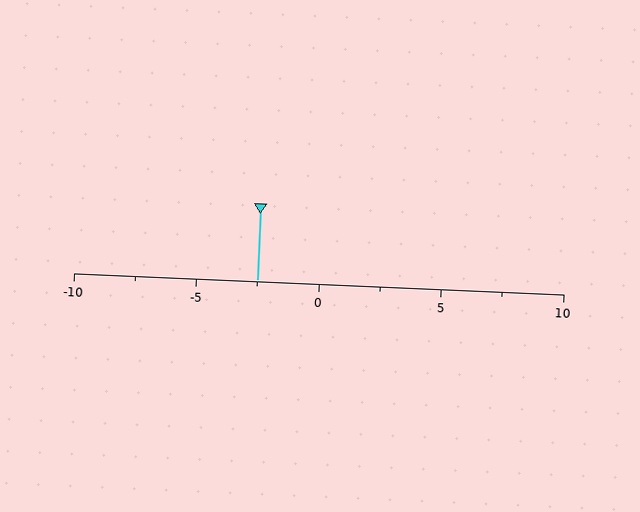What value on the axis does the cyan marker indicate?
The marker indicates approximately -2.5.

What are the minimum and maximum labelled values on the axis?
The axis runs from -10 to 10.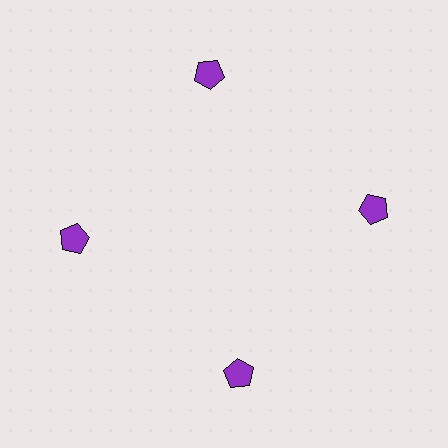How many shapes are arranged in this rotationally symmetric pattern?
There are 4 shapes, arranged in 4 groups of 1.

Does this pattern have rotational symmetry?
Yes, this pattern has 4-fold rotational symmetry. It looks the same after rotating 90 degrees around the center.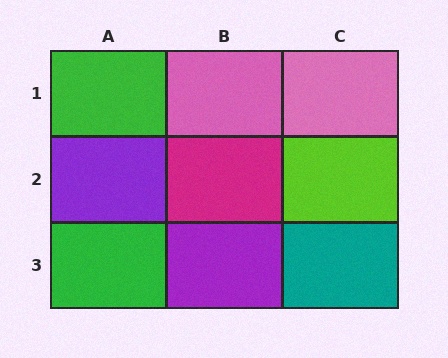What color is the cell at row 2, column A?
Purple.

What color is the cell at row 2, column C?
Lime.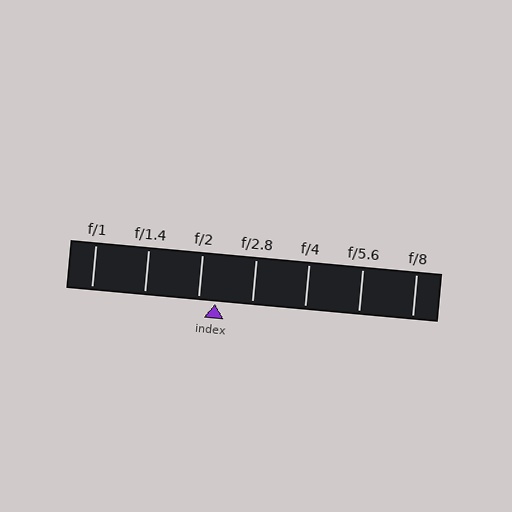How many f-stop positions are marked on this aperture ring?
There are 7 f-stop positions marked.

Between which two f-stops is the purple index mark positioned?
The index mark is between f/2 and f/2.8.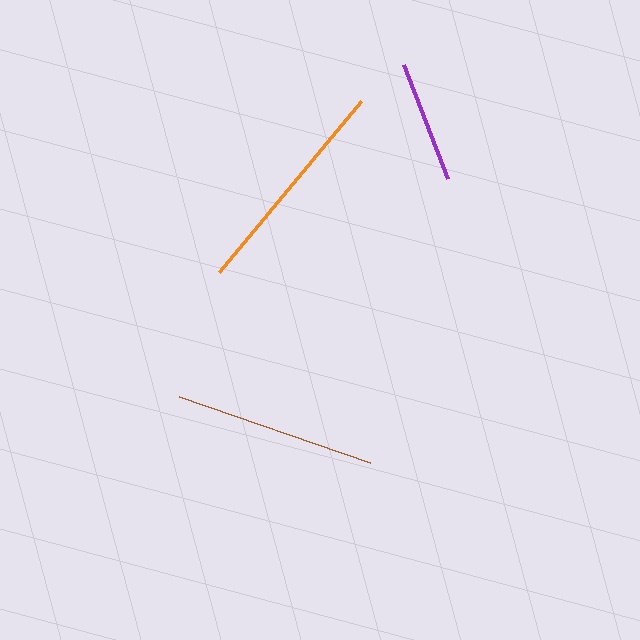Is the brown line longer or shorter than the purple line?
The brown line is longer than the purple line.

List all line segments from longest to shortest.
From longest to shortest: orange, brown, purple.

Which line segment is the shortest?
The purple line is the shortest at approximately 122 pixels.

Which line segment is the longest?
The orange line is the longest at approximately 222 pixels.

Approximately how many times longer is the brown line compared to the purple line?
The brown line is approximately 1.7 times the length of the purple line.